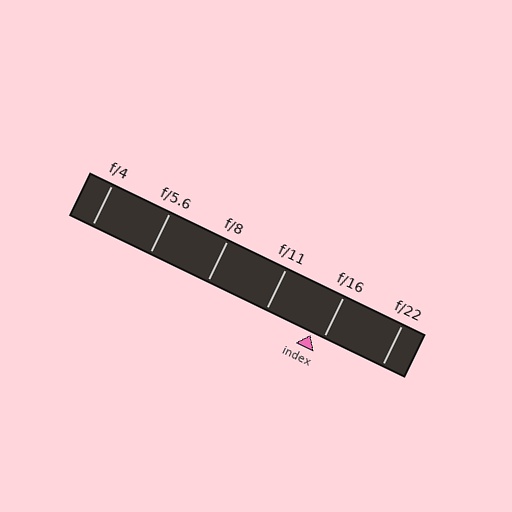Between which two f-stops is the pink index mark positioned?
The index mark is between f/11 and f/16.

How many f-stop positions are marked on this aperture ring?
There are 6 f-stop positions marked.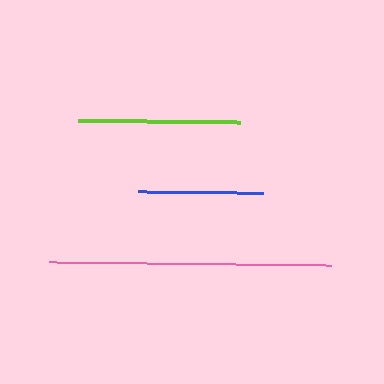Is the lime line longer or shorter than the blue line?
The lime line is longer than the blue line.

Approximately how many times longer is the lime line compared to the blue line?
The lime line is approximately 1.3 times the length of the blue line.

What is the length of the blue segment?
The blue segment is approximately 126 pixels long.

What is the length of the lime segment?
The lime segment is approximately 161 pixels long.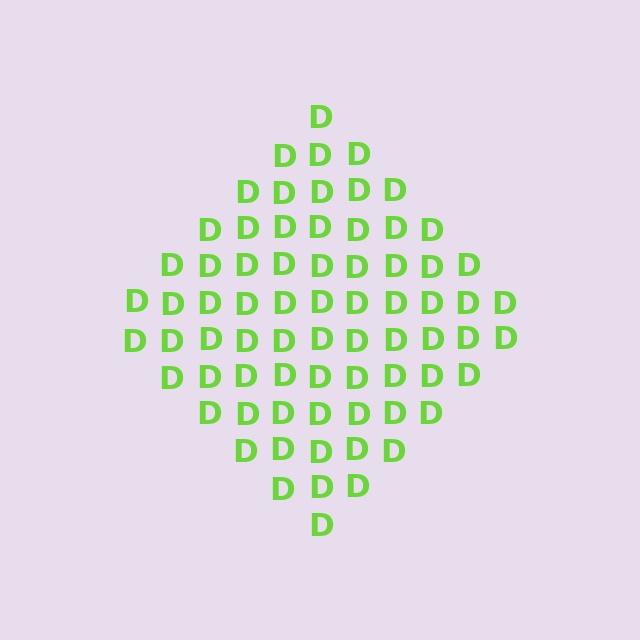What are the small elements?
The small elements are letter D's.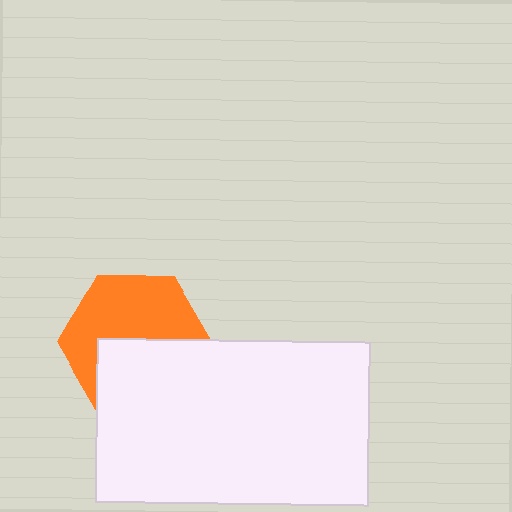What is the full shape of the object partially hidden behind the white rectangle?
The partially hidden object is an orange hexagon.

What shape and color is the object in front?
The object in front is a white rectangle.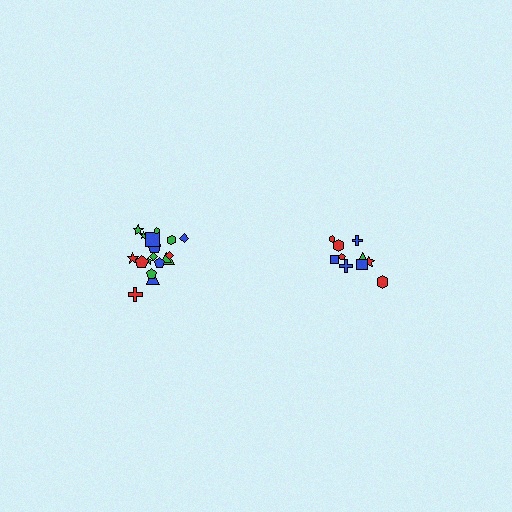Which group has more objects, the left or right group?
The left group.